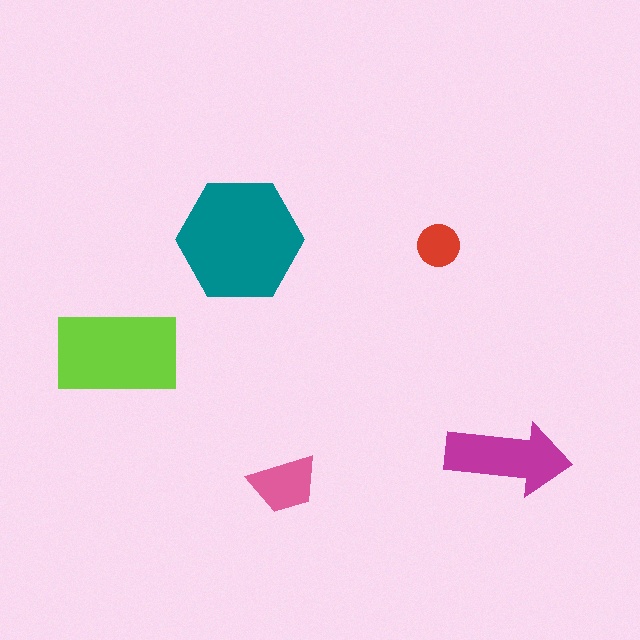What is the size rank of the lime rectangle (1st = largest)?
2nd.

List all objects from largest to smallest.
The teal hexagon, the lime rectangle, the magenta arrow, the pink trapezoid, the red circle.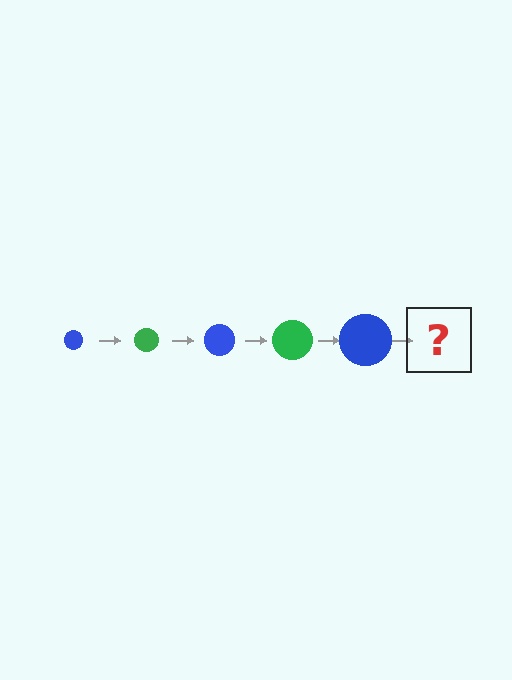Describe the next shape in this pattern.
It should be a green circle, larger than the previous one.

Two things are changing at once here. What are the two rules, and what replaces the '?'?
The two rules are that the circle grows larger each step and the color cycles through blue and green. The '?' should be a green circle, larger than the previous one.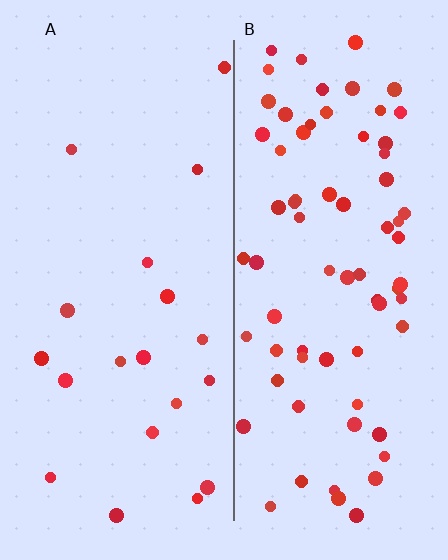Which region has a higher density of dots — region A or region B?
B (the right).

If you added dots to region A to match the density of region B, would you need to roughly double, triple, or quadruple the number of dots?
Approximately quadruple.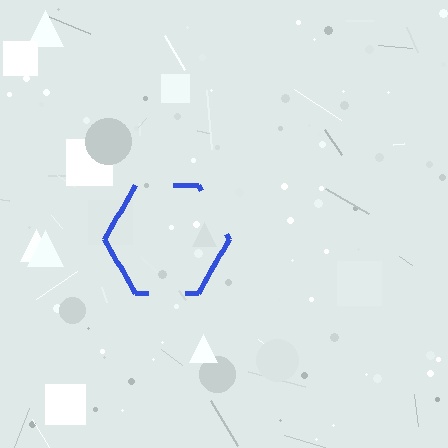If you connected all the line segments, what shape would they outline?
They would outline a hexagon.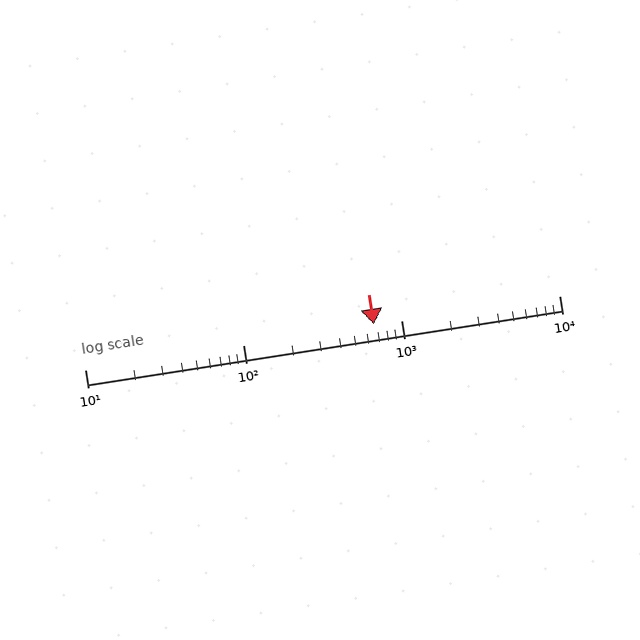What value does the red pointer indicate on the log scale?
The pointer indicates approximately 670.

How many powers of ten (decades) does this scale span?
The scale spans 3 decades, from 10 to 10000.